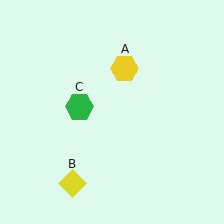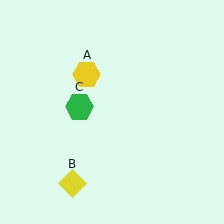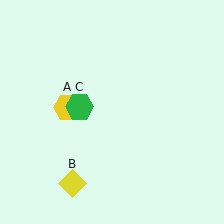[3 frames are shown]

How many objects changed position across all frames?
1 object changed position: yellow hexagon (object A).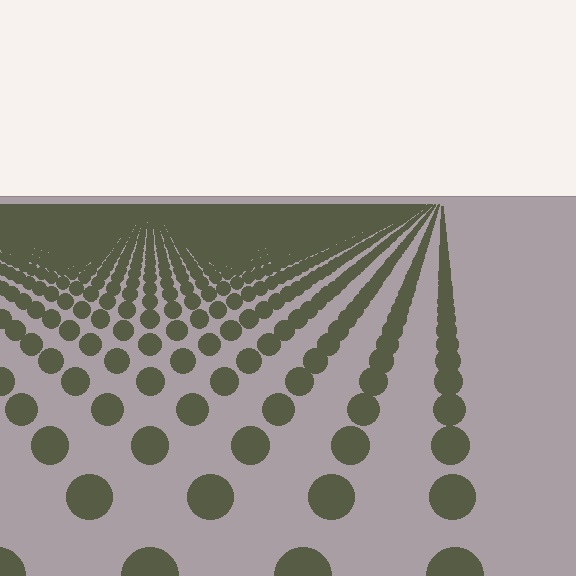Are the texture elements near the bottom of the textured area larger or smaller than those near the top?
Larger. Near the bottom, elements are closer to the viewer and appear at a bigger on-screen size.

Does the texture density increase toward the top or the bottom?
Density increases toward the top.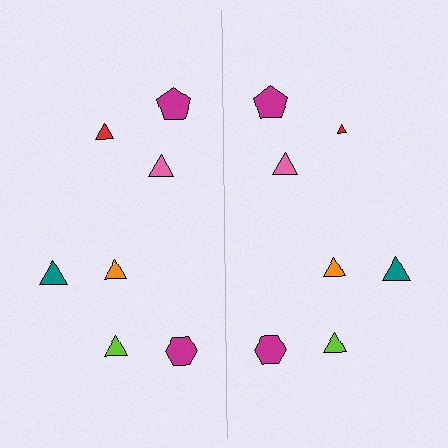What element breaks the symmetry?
The red triangle on the right side has a different size than its mirror counterpart.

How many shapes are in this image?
There are 14 shapes in this image.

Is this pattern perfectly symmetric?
No, the pattern is not perfectly symmetric. The red triangle on the right side has a different size than its mirror counterpart.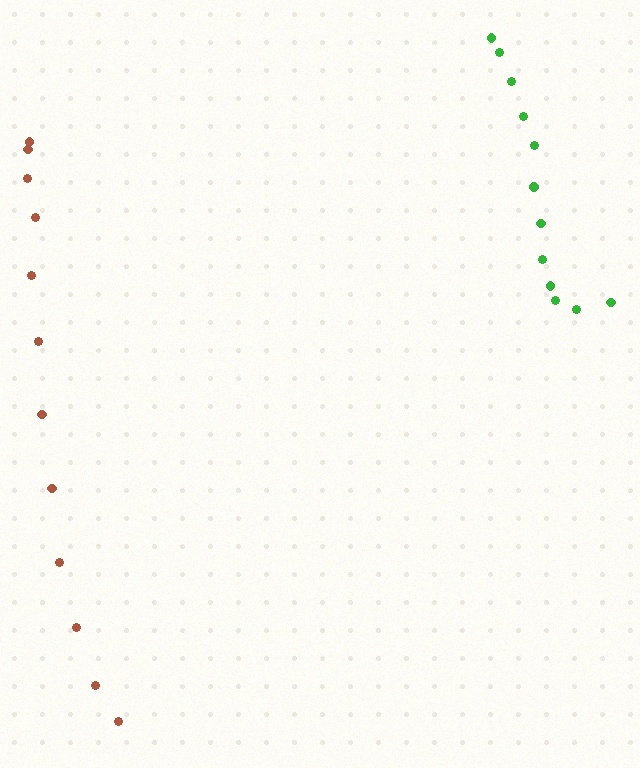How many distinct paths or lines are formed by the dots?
There are 2 distinct paths.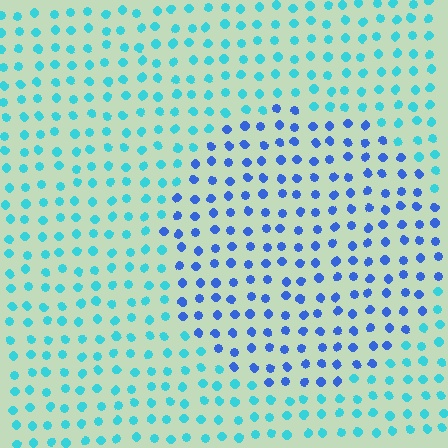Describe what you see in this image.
The image is filled with small cyan elements in a uniform arrangement. A circle-shaped region is visible where the elements are tinted to a slightly different hue, forming a subtle color boundary.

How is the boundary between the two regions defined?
The boundary is defined purely by a slight shift in hue (about 40 degrees). Spacing, size, and orientation are identical on both sides.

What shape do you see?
I see a circle.